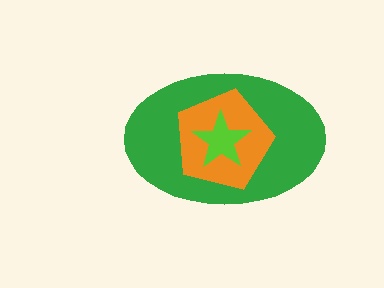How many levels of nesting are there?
3.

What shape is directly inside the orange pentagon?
The lime star.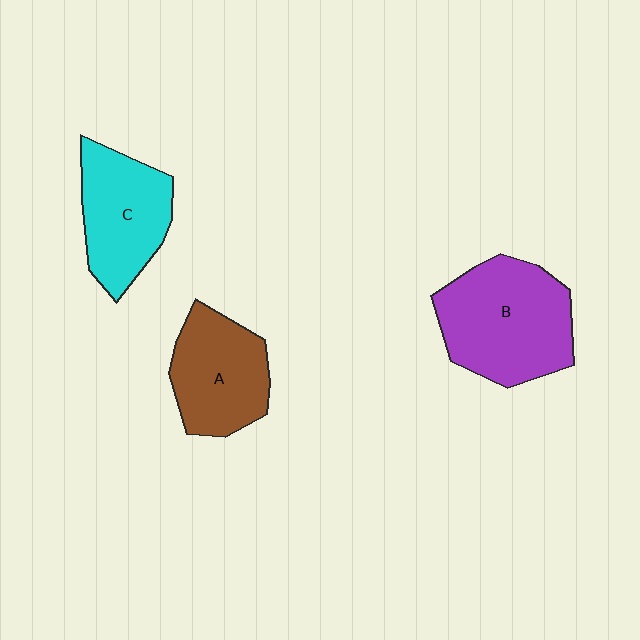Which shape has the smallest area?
Shape A (brown).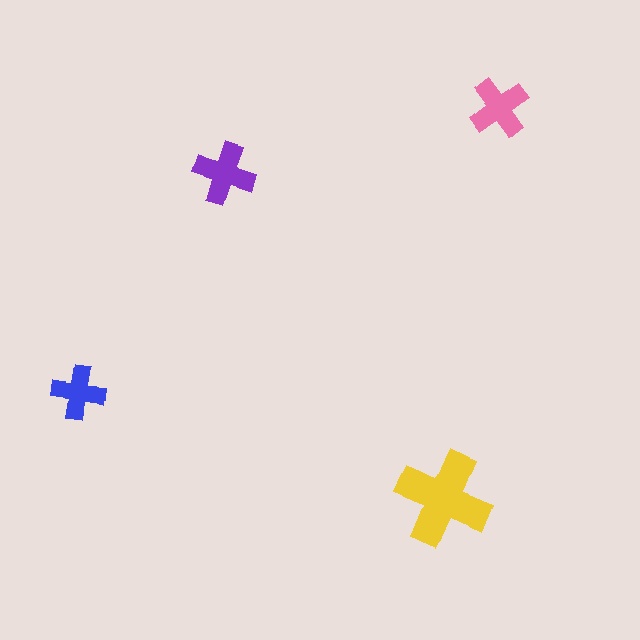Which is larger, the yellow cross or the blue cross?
The yellow one.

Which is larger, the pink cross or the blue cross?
The pink one.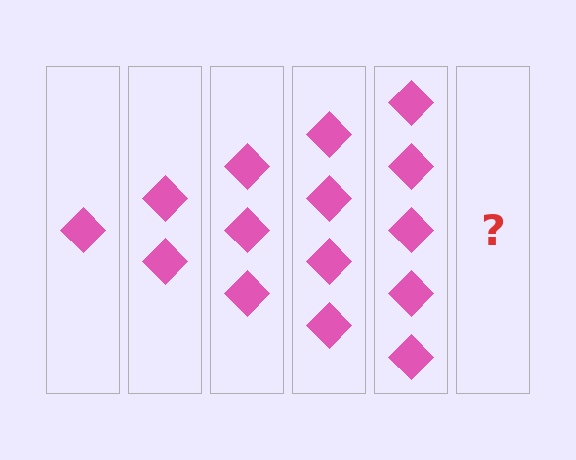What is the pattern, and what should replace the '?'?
The pattern is that each step adds one more diamond. The '?' should be 6 diamonds.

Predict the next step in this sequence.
The next step is 6 diamonds.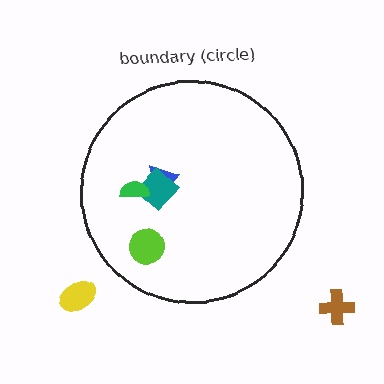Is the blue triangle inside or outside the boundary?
Inside.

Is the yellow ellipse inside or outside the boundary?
Outside.